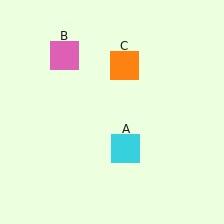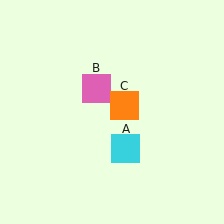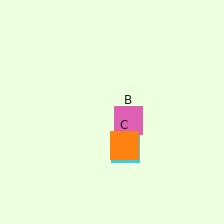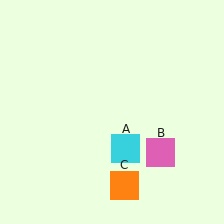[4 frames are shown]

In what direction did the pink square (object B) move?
The pink square (object B) moved down and to the right.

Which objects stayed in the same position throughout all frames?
Cyan square (object A) remained stationary.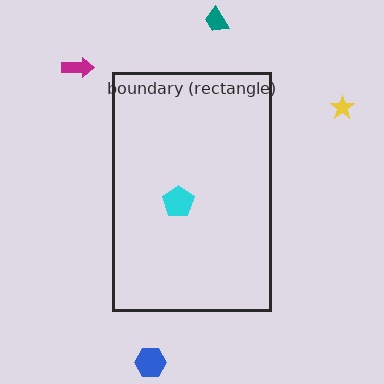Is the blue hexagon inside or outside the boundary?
Outside.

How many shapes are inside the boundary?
1 inside, 4 outside.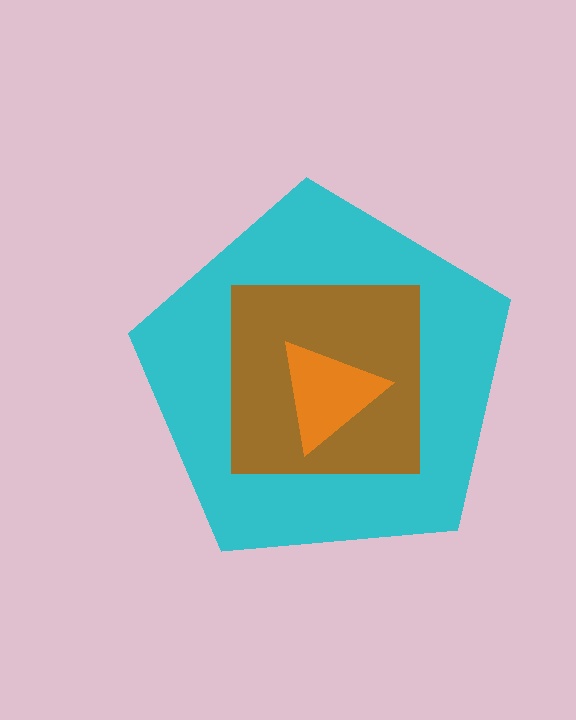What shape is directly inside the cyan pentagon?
The brown square.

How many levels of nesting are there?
3.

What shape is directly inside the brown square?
The orange triangle.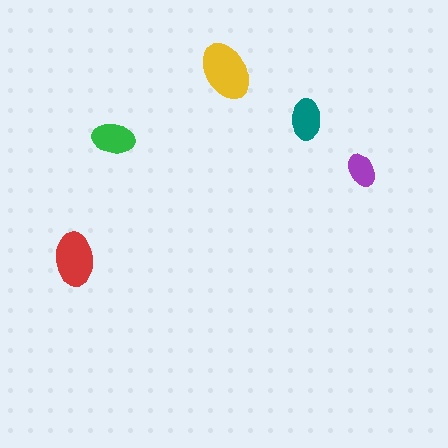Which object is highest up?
The yellow ellipse is topmost.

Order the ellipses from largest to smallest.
the yellow one, the red one, the green one, the teal one, the purple one.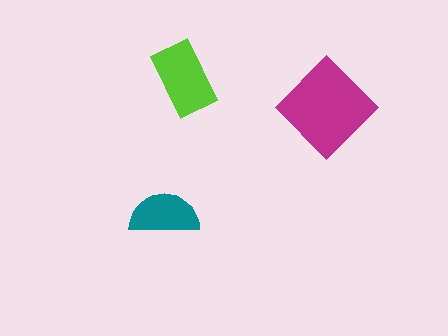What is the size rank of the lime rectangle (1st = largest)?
2nd.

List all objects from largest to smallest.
The magenta diamond, the lime rectangle, the teal semicircle.